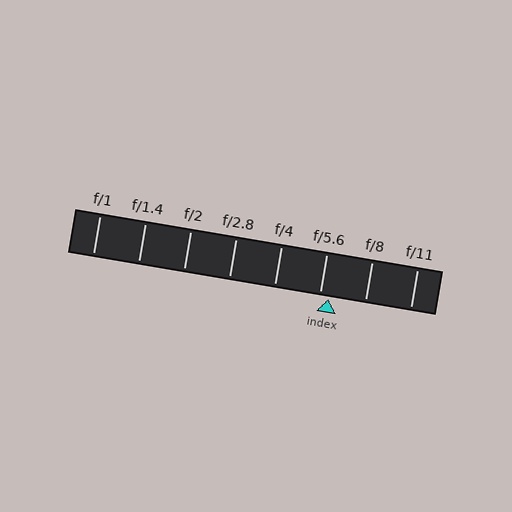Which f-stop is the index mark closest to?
The index mark is closest to f/5.6.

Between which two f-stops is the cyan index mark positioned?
The index mark is between f/5.6 and f/8.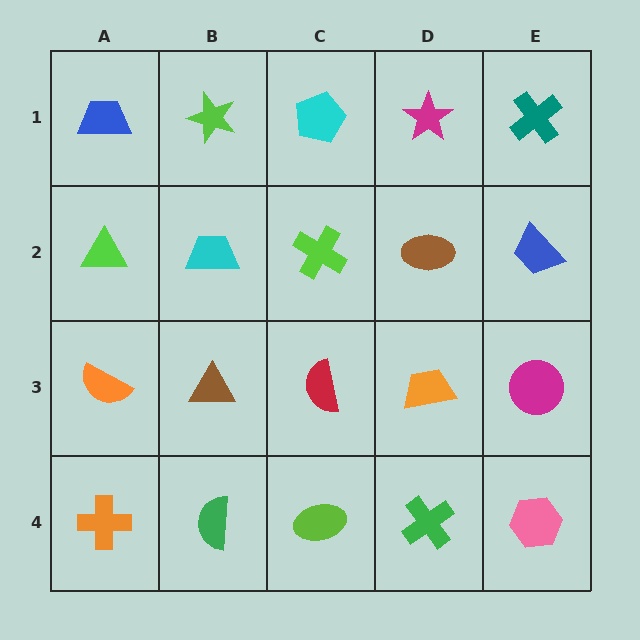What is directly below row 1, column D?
A brown ellipse.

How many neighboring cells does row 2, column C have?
4.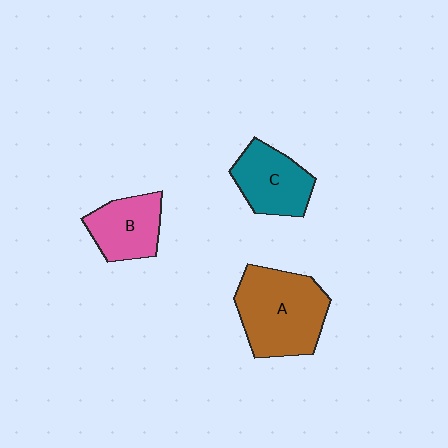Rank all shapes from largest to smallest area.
From largest to smallest: A (brown), C (teal), B (pink).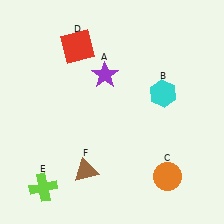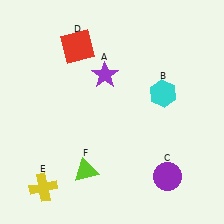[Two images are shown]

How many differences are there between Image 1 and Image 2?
There are 3 differences between the two images.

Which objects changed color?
C changed from orange to purple. E changed from lime to yellow. F changed from brown to lime.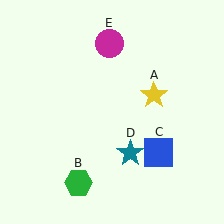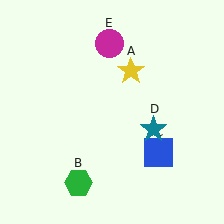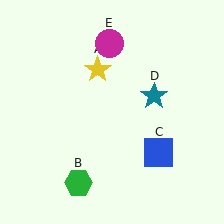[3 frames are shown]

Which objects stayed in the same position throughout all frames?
Green hexagon (object B) and blue square (object C) and magenta circle (object E) remained stationary.